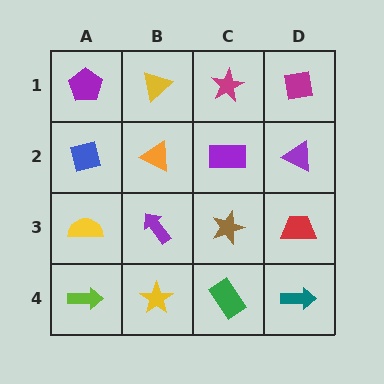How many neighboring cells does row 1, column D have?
2.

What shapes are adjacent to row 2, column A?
A purple pentagon (row 1, column A), a yellow semicircle (row 3, column A), an orange triangle (row 2, column B).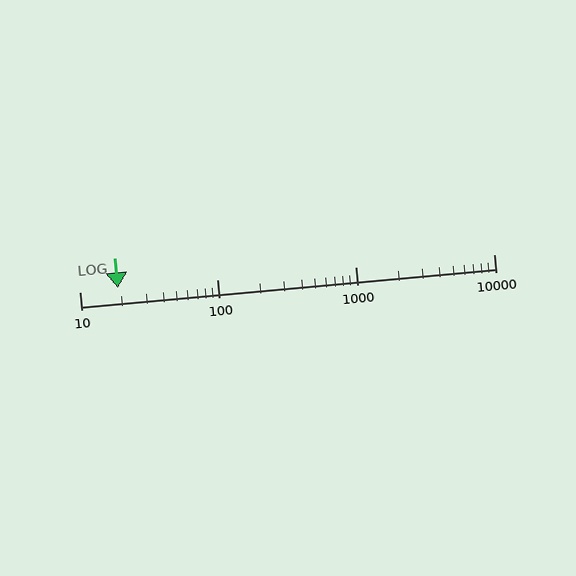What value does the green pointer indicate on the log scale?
The pointer indicates approximately 19.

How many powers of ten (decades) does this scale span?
The scale spans 3 decades, from 10 to 10000.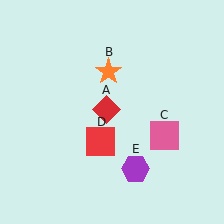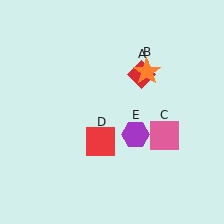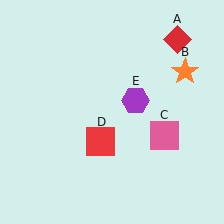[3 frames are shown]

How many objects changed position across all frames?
3 objects changed position: red diamond (object A), orange star (object B), purple hexagon (object E).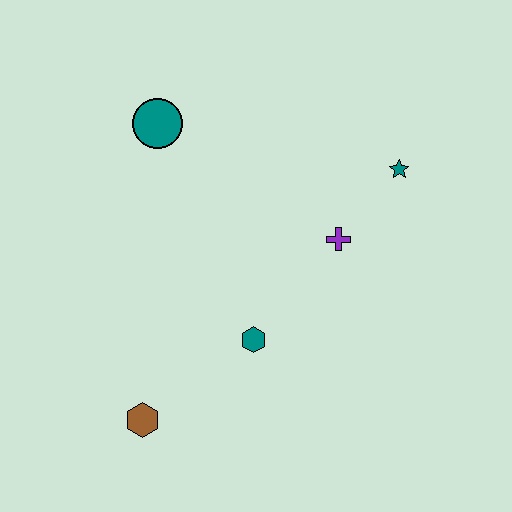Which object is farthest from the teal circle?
The brown hexagon is farthest from the teal circle.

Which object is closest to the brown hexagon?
The teal hexagon is closest to the brown hexagon.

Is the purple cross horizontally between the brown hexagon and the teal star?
Yes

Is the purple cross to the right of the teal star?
No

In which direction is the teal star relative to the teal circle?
The teal star is to the right of the teal circle.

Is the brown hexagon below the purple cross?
Yes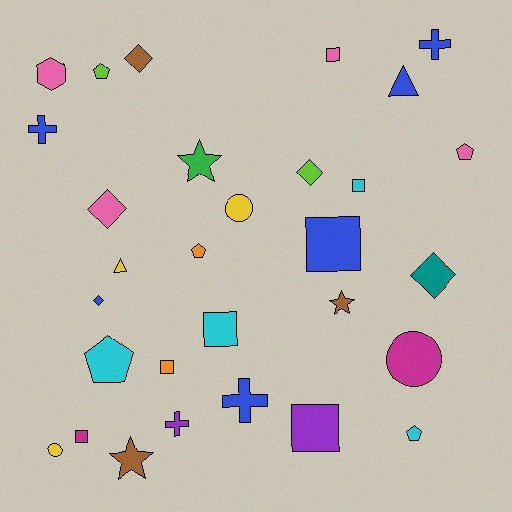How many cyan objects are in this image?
There are 4 cyan objects.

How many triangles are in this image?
There are 2 triangles.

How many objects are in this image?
There are 30 objects.